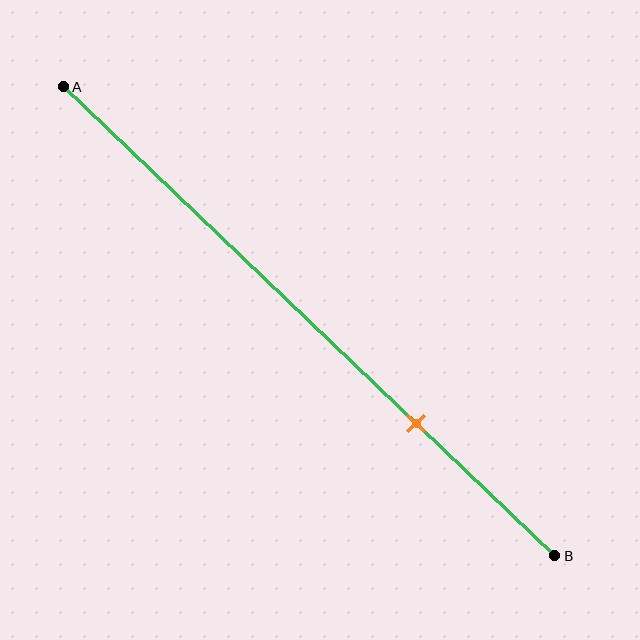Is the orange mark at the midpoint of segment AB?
No, the mark is at about 70% from A, not at the 50% midpoint.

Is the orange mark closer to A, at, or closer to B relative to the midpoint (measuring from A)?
The orange mark is closer to point B than the midpoint of segment AB.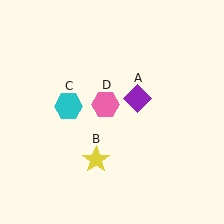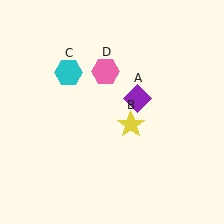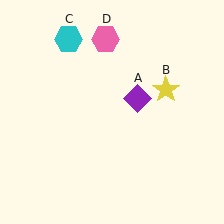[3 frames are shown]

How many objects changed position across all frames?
3 objects changed position: yellow star (object B), cyan hexagon (object C), pink hexagon (object D).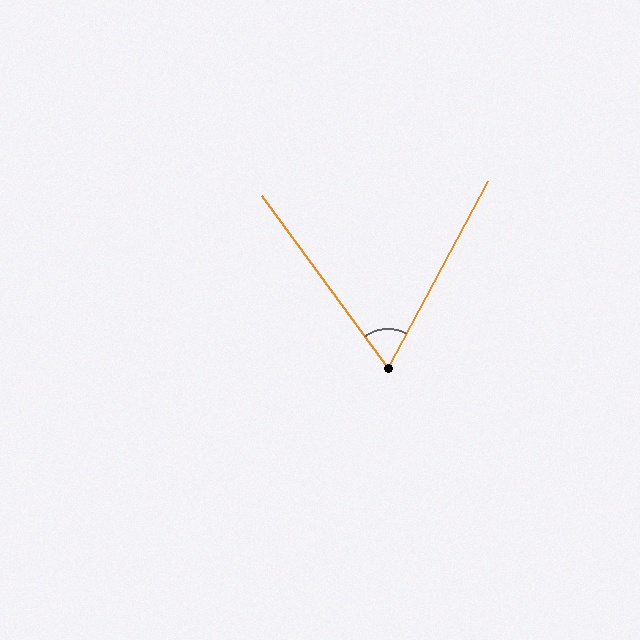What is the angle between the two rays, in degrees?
Approximately 64 degrees.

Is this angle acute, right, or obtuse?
It is acute.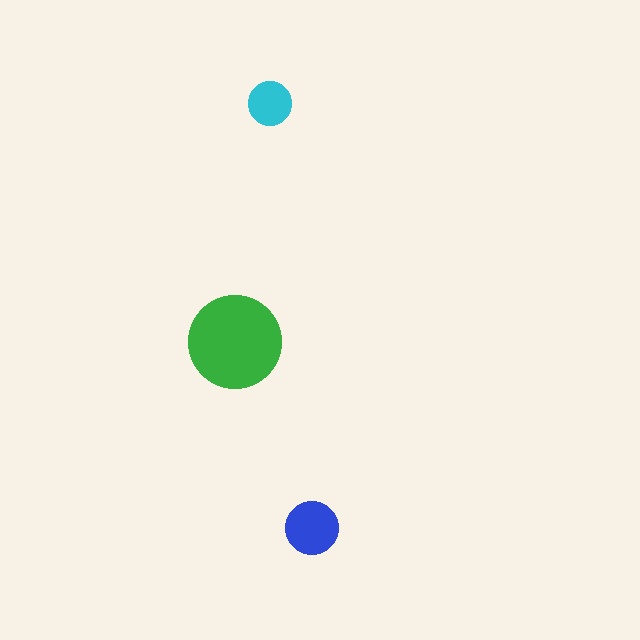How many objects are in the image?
There are 3 objects in the image.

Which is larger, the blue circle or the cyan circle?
The blue one.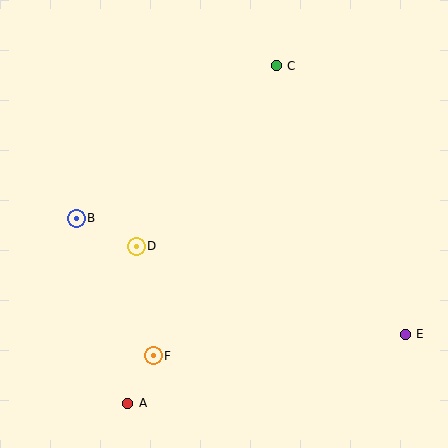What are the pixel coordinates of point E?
Point E is at (405, 334).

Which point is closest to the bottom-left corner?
Point A is closest to the bottom-left corner.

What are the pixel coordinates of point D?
Point D is at (136, 246).